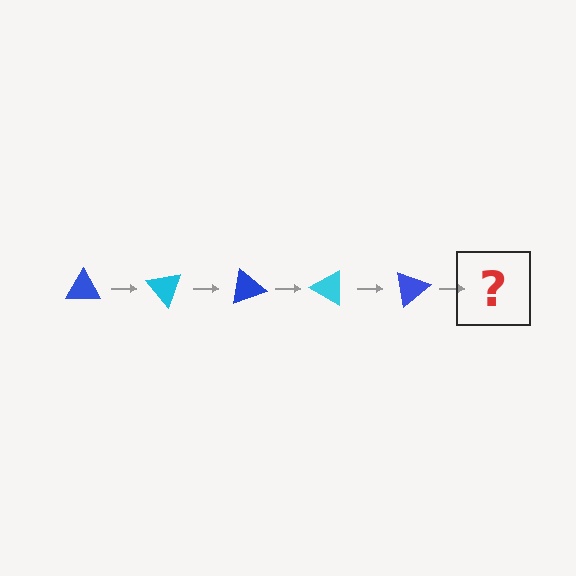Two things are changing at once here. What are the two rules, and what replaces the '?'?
The two rules are that it rotates 50 degrees each step and the color cycles through blue and cyan. The '?' should be a cyan triangle, rotated 250 degrees from the start.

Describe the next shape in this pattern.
It should be a cyan triangle, rotated 250 degrees from the start.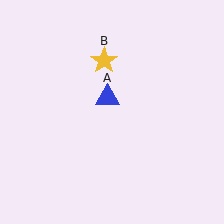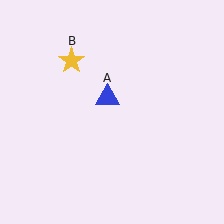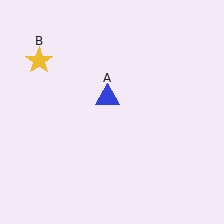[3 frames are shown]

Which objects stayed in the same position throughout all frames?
Blue triangle (object A) remained stationary.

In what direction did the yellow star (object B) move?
The yellow star (object B) moved left.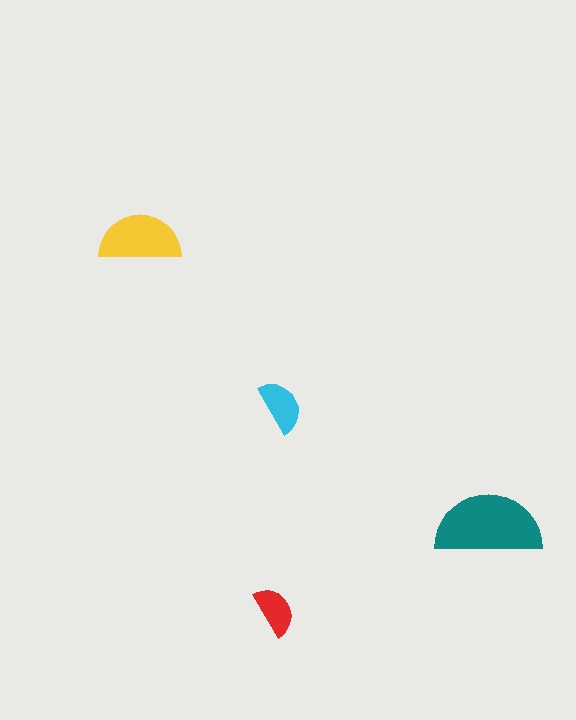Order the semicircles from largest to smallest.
the teal one, the yellow one, the cyan one, the red one.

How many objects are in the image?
There are 4 objects in the image.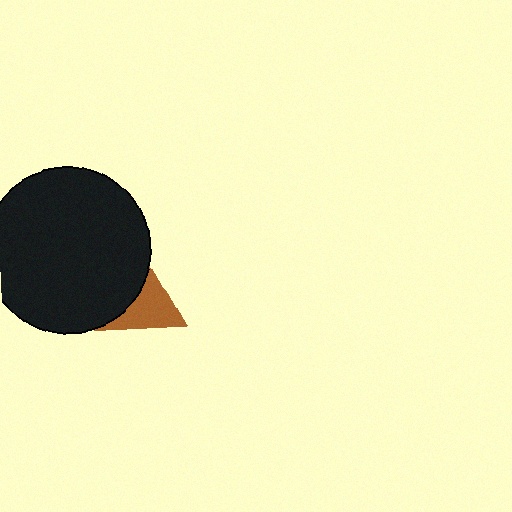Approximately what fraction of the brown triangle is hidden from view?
Roughly 40% of the brown triangle is hidden behind the black circle.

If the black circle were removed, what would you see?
You would see the complete brown triangle.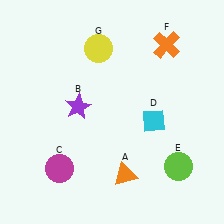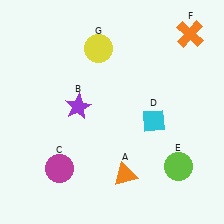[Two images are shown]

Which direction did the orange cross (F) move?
The orange cross (F) moved right.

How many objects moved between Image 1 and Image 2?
1 object moved between the two images.